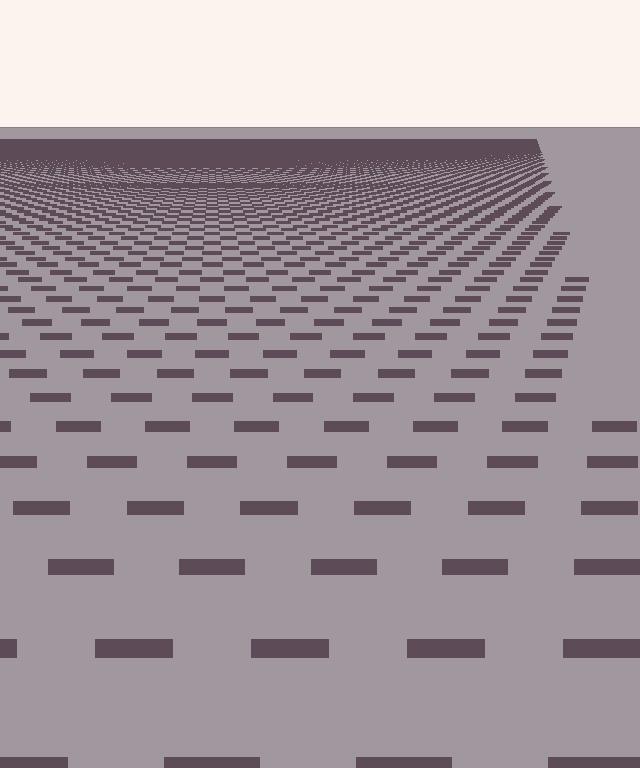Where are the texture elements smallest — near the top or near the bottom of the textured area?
Near the top.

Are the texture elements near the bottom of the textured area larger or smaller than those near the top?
Larger. Near the bottom, elements are closer to the viewer and appear at a bigger on-screen size.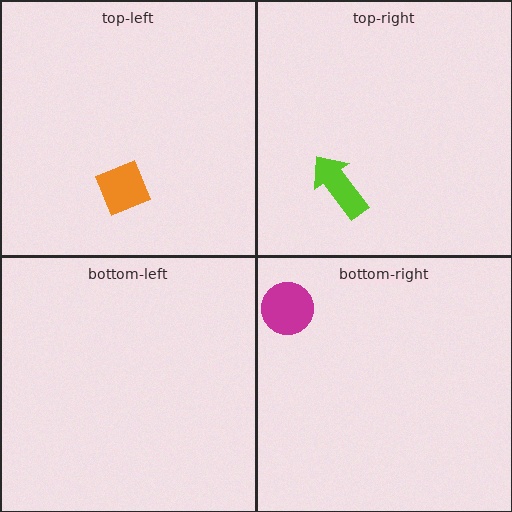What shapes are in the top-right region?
The lime arrow.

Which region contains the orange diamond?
The top-left region.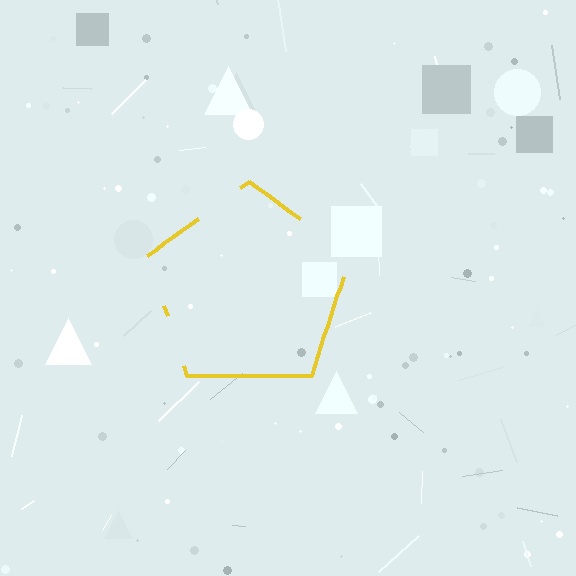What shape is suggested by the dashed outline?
The dashed outline suggests a pentagon.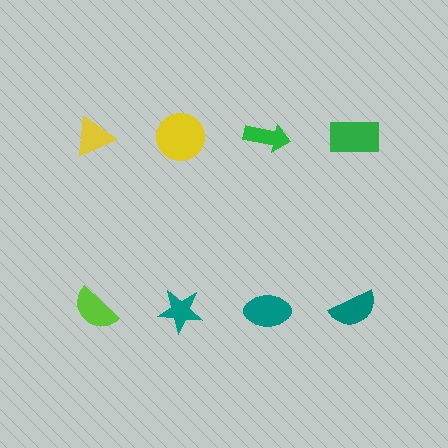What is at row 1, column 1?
A yellow triangle.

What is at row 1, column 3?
A green arrow.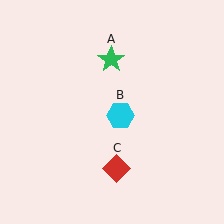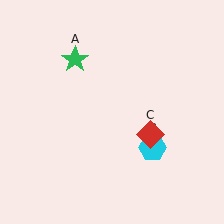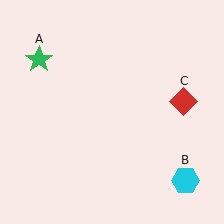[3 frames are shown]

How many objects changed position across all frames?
3 objects changed position: green star (object A), cyan hexagon (object B), red diamond (object C).